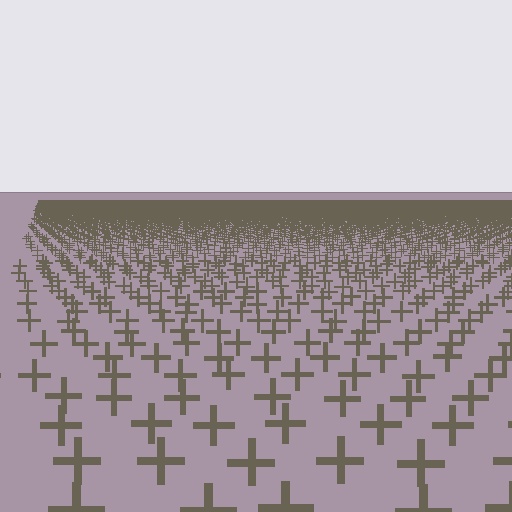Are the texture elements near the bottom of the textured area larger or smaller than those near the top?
Larger. Near the bottom, elements are closer to the viewer and appear at a bigger on-screen size.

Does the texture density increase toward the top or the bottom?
Density increases toward the top.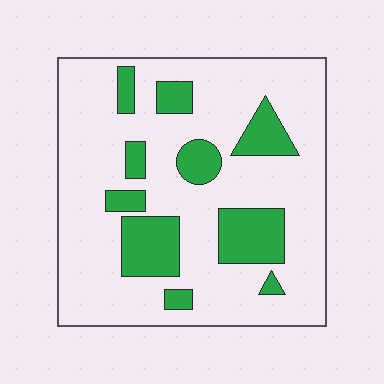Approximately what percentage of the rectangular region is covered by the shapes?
Approximately 20%.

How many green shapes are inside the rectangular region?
10.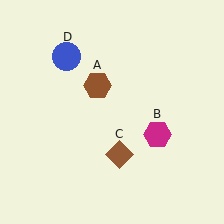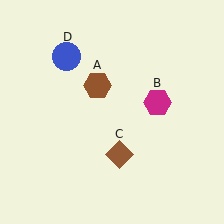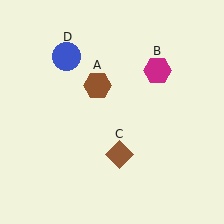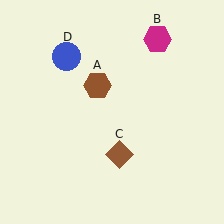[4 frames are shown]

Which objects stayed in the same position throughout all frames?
Brown hexagon (object A) and brown diamond (object C) and blue circle (object D) remained stationary.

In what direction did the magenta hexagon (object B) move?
The magenta hexagon (object B) moved up.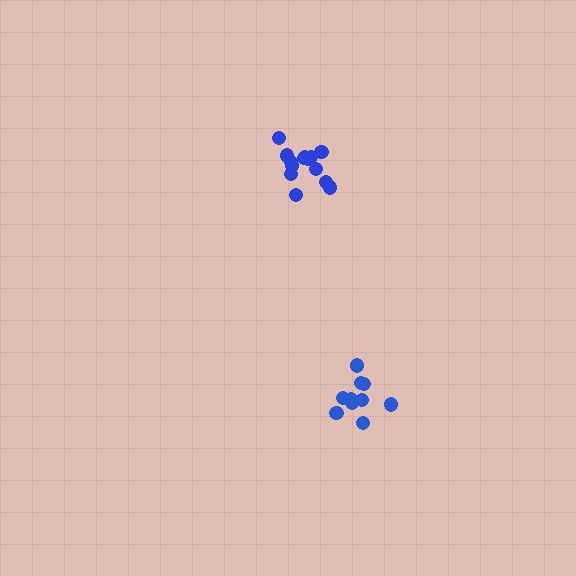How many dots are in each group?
Group 1: 10 dots, Group 2: 14 dots (24 total).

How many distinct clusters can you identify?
There are 2 distinct clusters.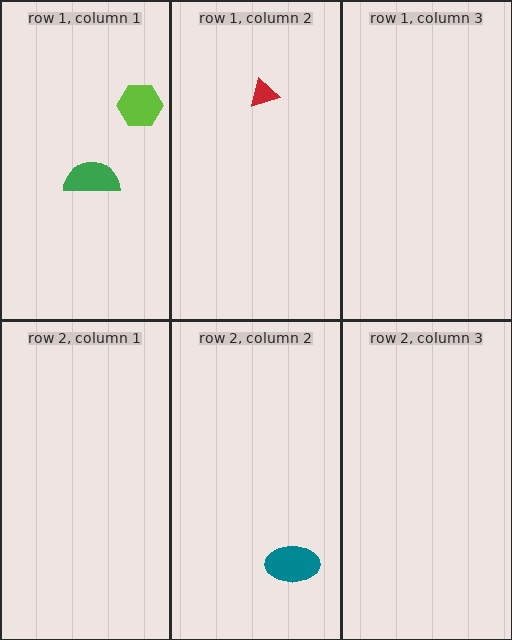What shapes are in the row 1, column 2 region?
The red triangle.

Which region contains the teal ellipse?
The row 2, column 2 region.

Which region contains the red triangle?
The row 1, column 2 region.